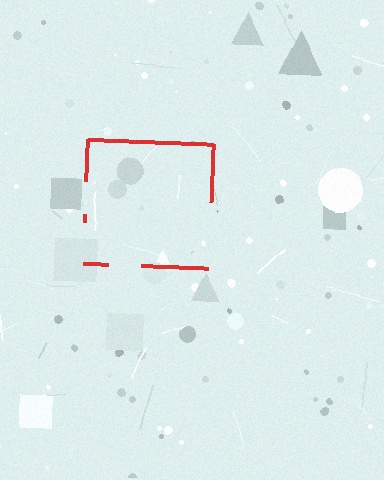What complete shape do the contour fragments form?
The contour fragments form a square.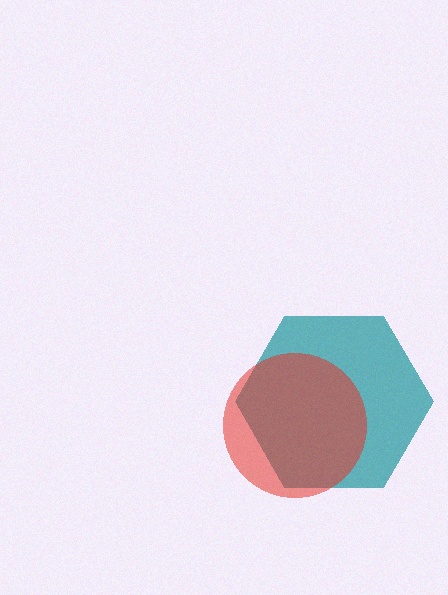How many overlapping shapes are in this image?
There are 2 overlapping shapes in the image.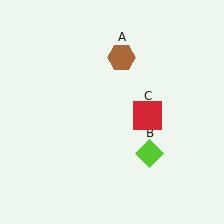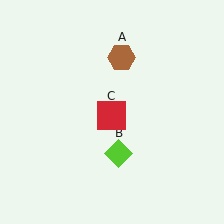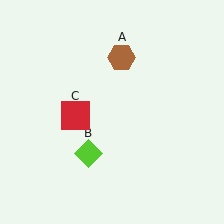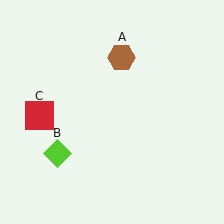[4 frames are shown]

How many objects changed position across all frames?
2 objects changed position: lime diamond (object B), red square (object C).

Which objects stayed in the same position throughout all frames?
Brown hexagon (object A) remained stationary.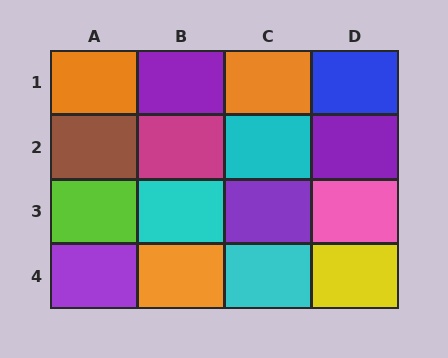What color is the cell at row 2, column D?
Purple.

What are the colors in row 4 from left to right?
Purple, orange, cyan, yellow.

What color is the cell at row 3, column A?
Lime.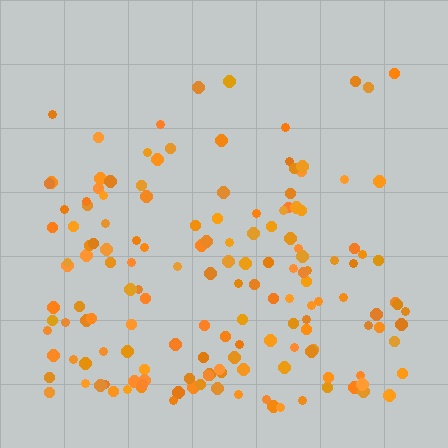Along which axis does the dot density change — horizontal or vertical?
Vertical.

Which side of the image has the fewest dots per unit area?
The top.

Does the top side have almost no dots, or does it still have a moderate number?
Still a moderate number, just noticeably fewer than the bottom.